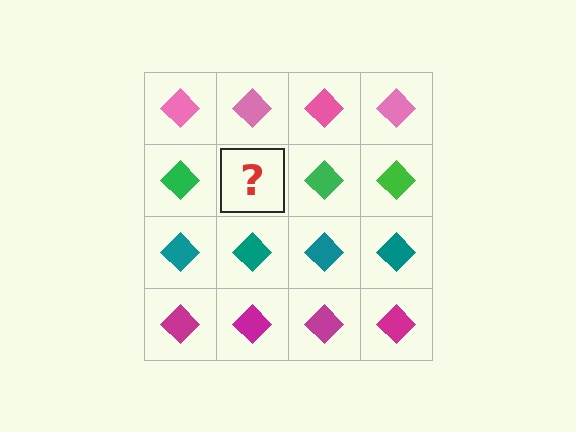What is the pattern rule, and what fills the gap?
The rule is that each row has a consistent color. The gap should be filled with a green diamond.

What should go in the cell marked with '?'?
The missing cell should contain a green diamond.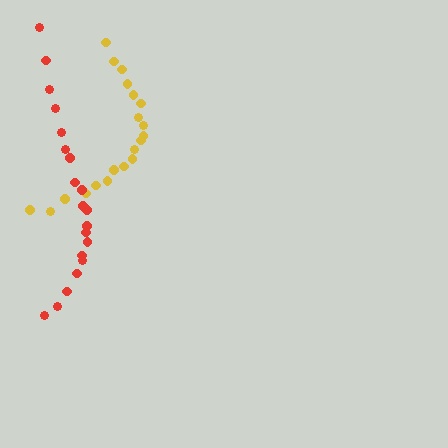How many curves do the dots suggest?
There are 2 distinct paths.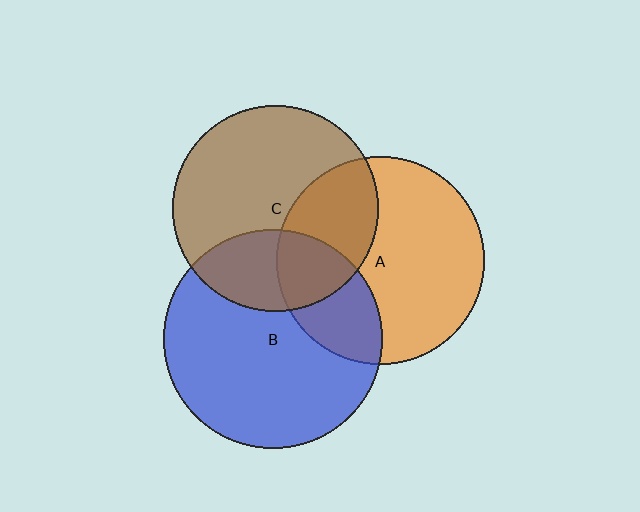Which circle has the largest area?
Circle B (blue).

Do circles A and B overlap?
Yes.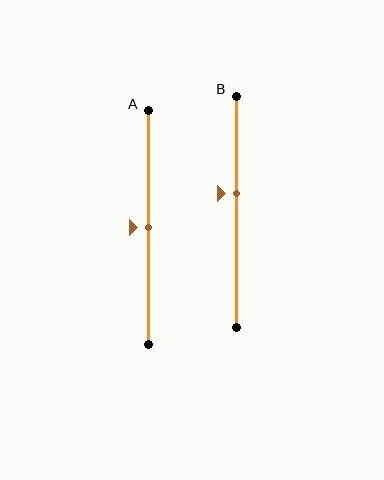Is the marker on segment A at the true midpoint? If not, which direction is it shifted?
Yes, the marker on segment A is at the true midpoint.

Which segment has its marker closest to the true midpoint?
Segment A has its marker closest to the true midpoint.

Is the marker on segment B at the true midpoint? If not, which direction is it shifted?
No, the marker on segment B is shifted upward by about 8% of the segment length.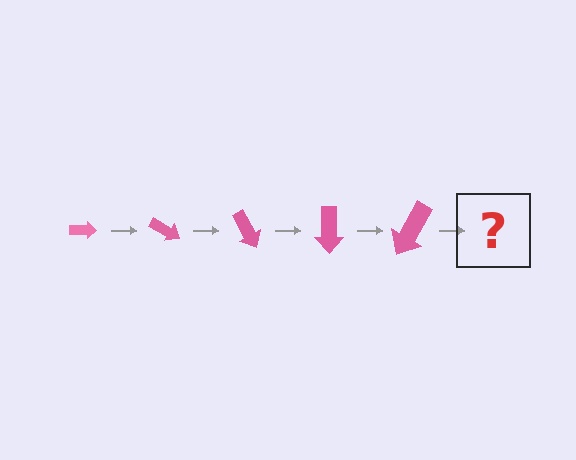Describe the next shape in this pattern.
It should be an arrow, larger than the previous one and rotated 150 degrees from the start.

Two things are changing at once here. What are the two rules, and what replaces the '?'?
The two rules are that the arrow grows larger each step and it rotates 30 degrees each step. The '?' should be an arrow, larger than the previous one and rotated 150 degrees from the start.